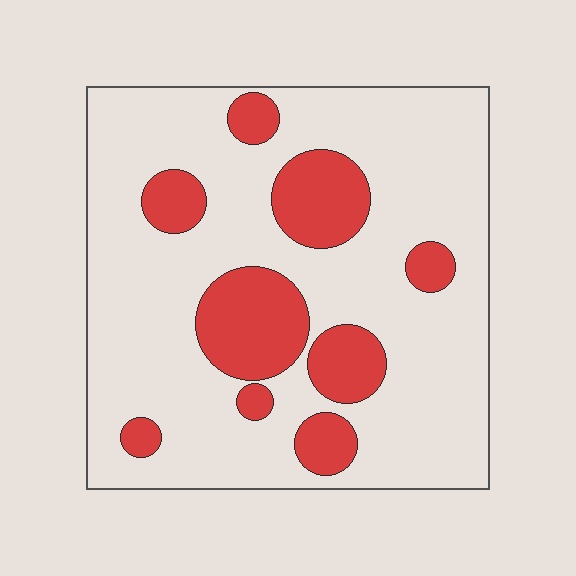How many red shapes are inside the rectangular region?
9.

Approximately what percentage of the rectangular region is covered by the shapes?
Approximately 20%.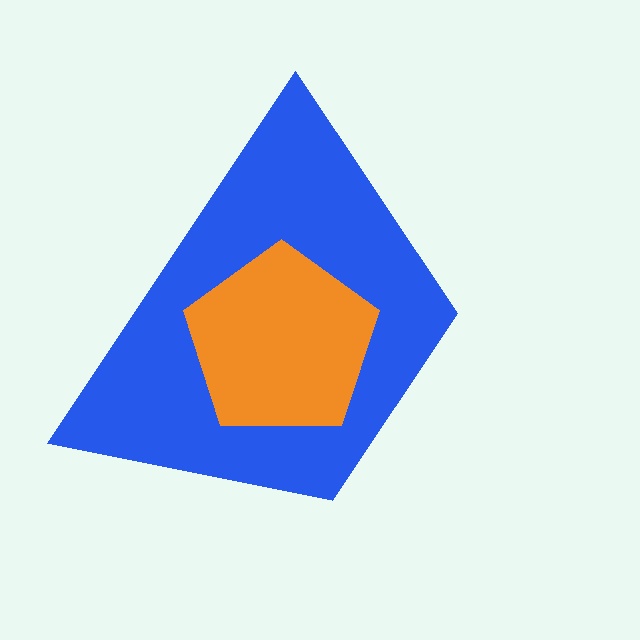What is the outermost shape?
The blue trapezoid.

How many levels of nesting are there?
2.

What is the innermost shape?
The orange pentagon.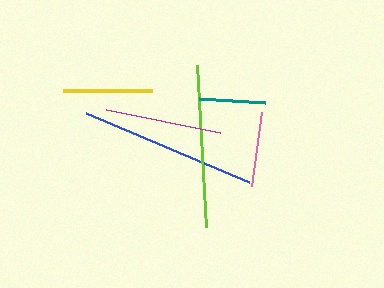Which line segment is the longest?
The blue line is the longest at approximately 176 pixels.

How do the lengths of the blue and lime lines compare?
The blue and lime lines are approximately the same length.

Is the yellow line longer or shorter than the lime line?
The lime line is longer than the yellow line.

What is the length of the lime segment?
The lime segment is approximately 163 pixels long.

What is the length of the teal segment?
The teal segment is approximately 65 pixels long.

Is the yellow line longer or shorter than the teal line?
The yellow line is longer than the teal line.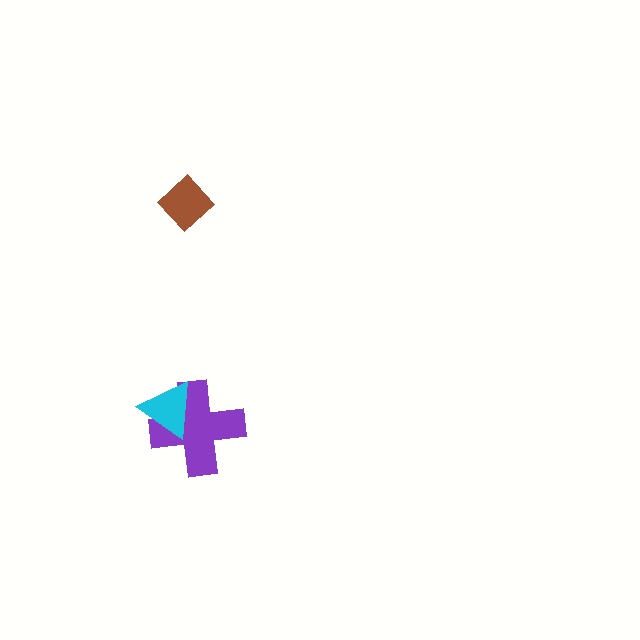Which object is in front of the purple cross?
The cyan triangle is in front of the purple cross.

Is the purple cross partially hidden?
Yes, it is partially covered by another shape.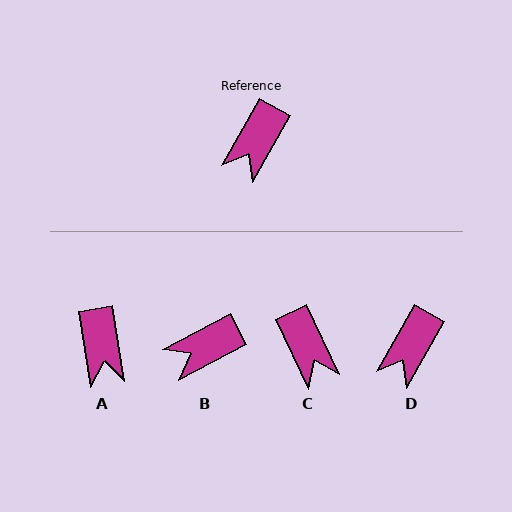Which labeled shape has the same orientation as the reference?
D.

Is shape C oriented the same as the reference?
No, it is off by about 55 degrees.